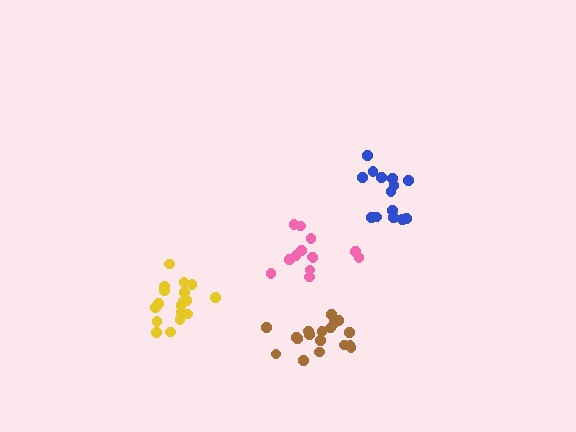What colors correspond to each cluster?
The clusters are colored: brown, blue, pink, yellow.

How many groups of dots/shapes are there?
There are 4 groups.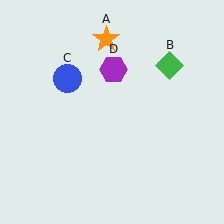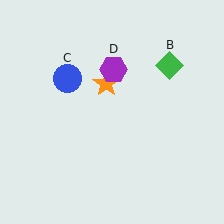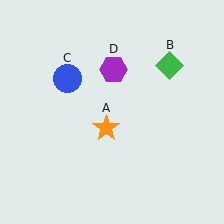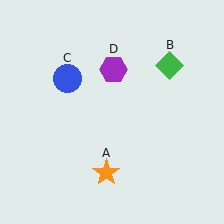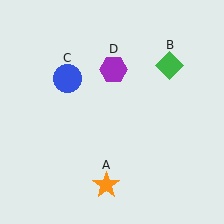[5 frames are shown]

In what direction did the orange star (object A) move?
The orange star (object A) moved down.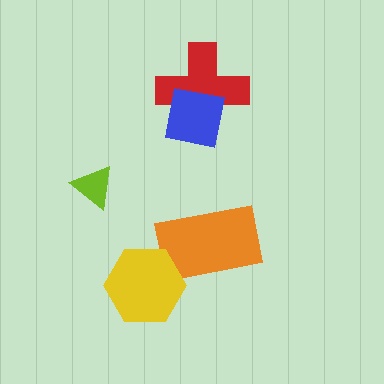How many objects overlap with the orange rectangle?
1 object overlaps with the orange rectangle.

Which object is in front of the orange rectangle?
The yellow hexagon is in front of the orange rectangle.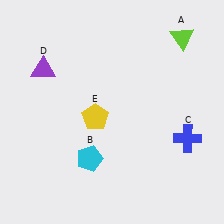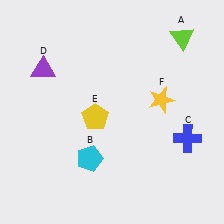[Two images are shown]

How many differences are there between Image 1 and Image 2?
There is 1 difference between the two images.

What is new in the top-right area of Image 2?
A yellow star (F) was added in the top-right area of Image 2.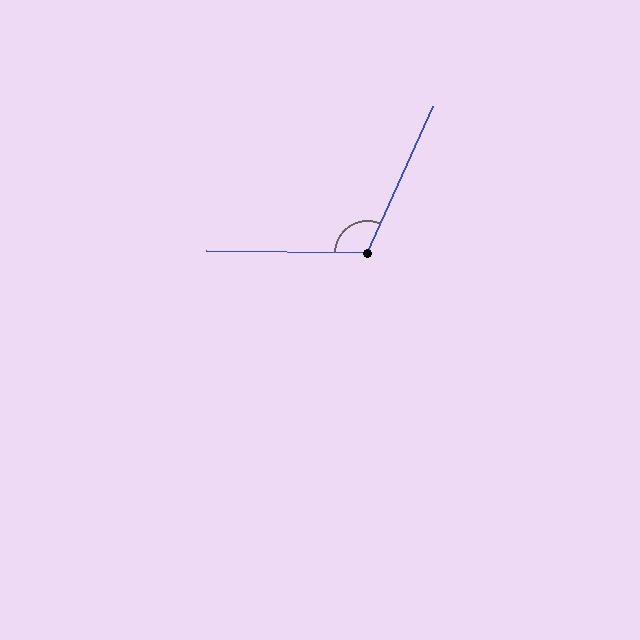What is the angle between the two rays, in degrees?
Approximately 114 degrees.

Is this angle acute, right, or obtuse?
It is obtuse.